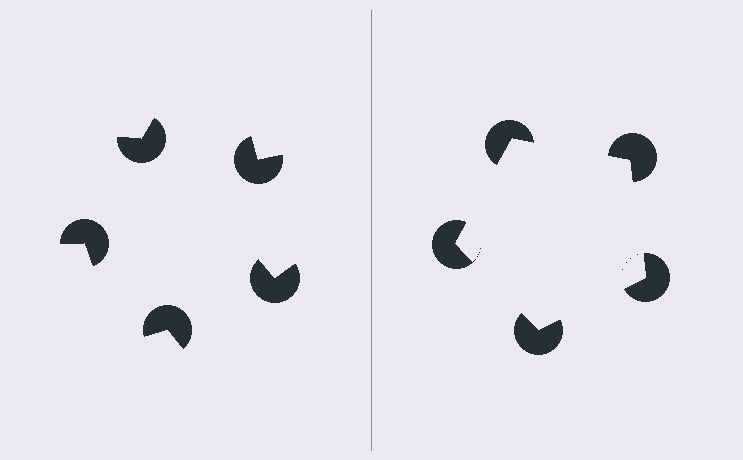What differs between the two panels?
The pac-man discs are positioned identically on both sides; only the wedge orientations differ. On the right they align to a pentagon; on the left they are misaligned.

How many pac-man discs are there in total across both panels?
10 — 5 on each side.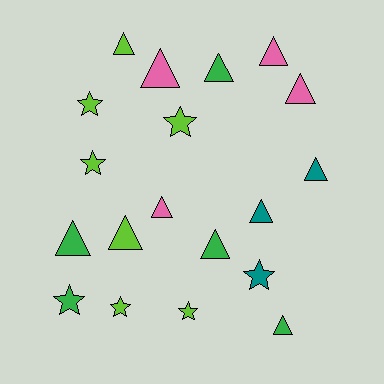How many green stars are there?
There is 1 green star.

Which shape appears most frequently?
Triangle, with 12 objects.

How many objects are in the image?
There are 19 objects.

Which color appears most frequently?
Lime, with 7 objects.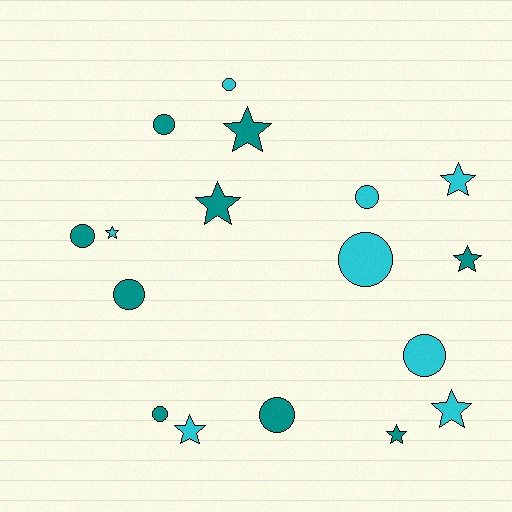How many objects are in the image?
There are 17 objects.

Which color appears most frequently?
Teal, with 9 objects.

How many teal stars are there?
There are 4 teal stars.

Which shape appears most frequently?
Circle, with 9 objects.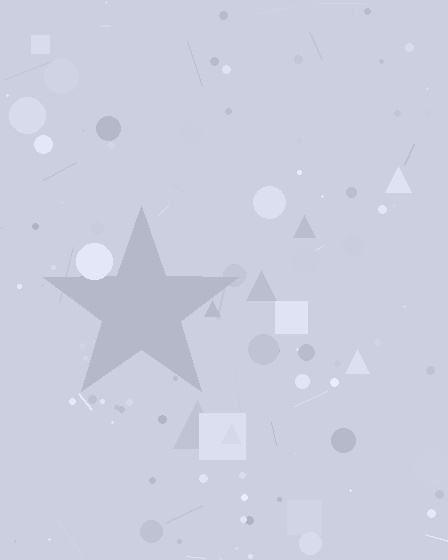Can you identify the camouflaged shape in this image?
The camouflaged shape is a star.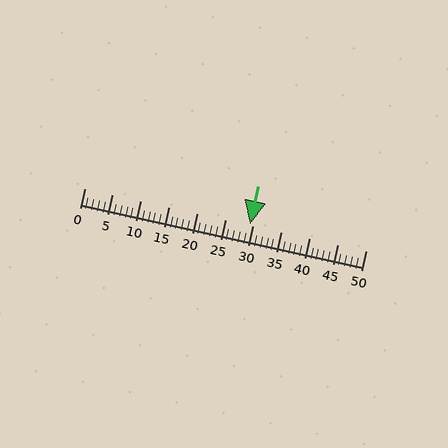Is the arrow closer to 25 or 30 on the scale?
The arrow is closer to 30.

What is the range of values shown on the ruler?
The ruler shows values from 0 to 50.